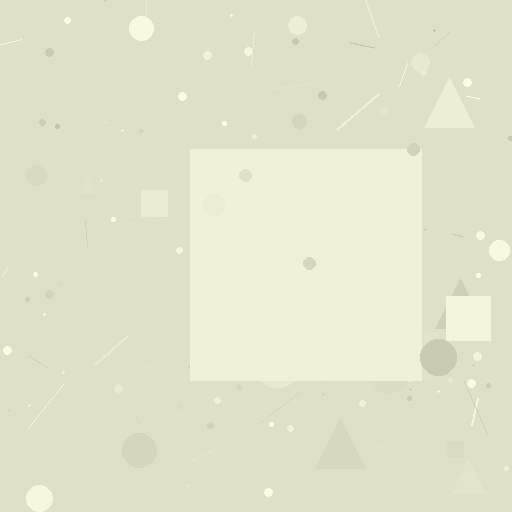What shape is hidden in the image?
A square is hidden in the image.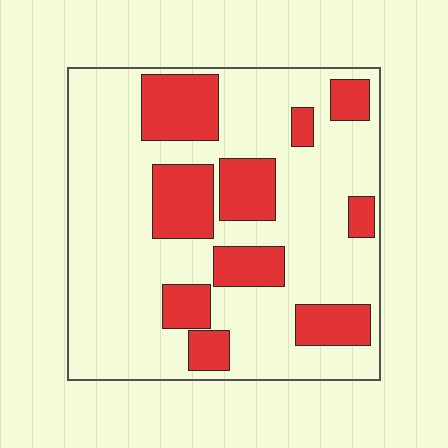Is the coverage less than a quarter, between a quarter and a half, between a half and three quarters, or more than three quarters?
Between a quarter and a half.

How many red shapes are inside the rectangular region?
10.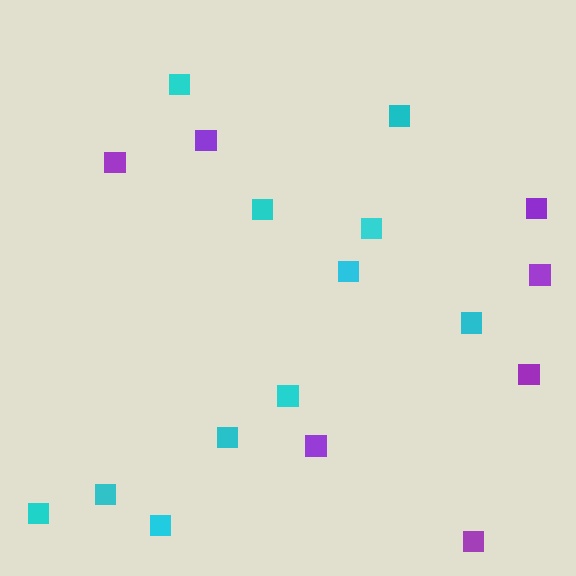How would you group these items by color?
There are 2 groups: one group of purple squares (7) and one group of cyan squares (11).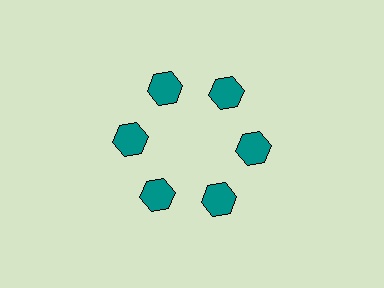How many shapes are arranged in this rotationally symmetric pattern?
There are 6 shapes, arranged in 6 groups of 1.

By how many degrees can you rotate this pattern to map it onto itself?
The pattern maps onto itself every 60 degrees of rotation.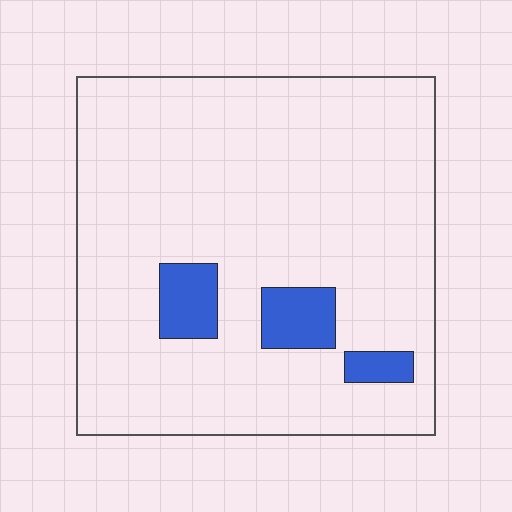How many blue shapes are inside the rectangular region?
3.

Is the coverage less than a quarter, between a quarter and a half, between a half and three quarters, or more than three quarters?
Less than a quarter.